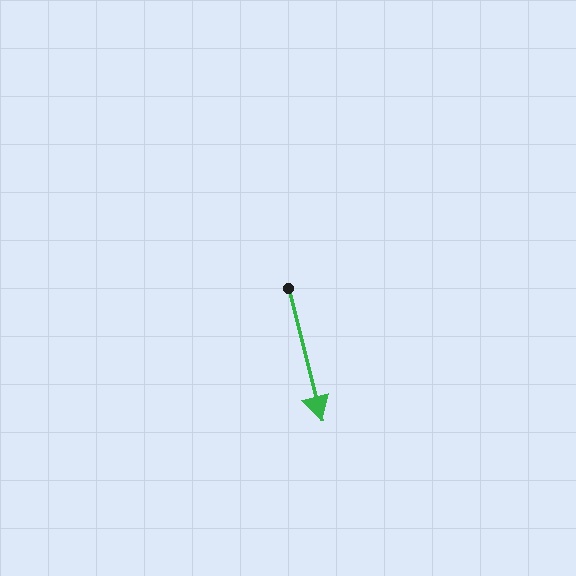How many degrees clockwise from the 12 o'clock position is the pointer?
Approximately 166 degrees.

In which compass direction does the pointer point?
South.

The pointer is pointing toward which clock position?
Roughly 6 o'clock.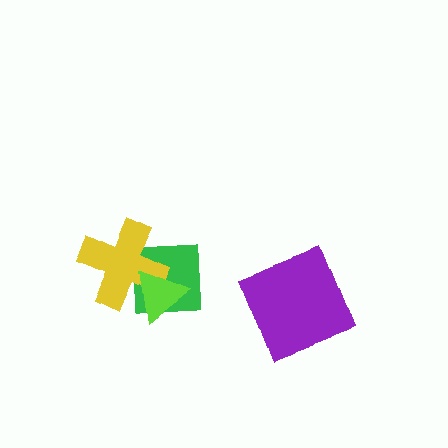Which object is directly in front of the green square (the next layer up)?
The yellow cross is directly in front of the green square.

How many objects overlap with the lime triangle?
2 objects overlap with the lime triangle.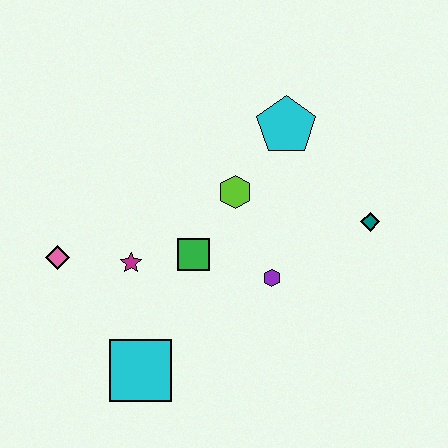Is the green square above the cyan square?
Yes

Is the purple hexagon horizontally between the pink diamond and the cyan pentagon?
Yes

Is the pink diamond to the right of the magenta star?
No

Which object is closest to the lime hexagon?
The green square is closest to the lime hexagon.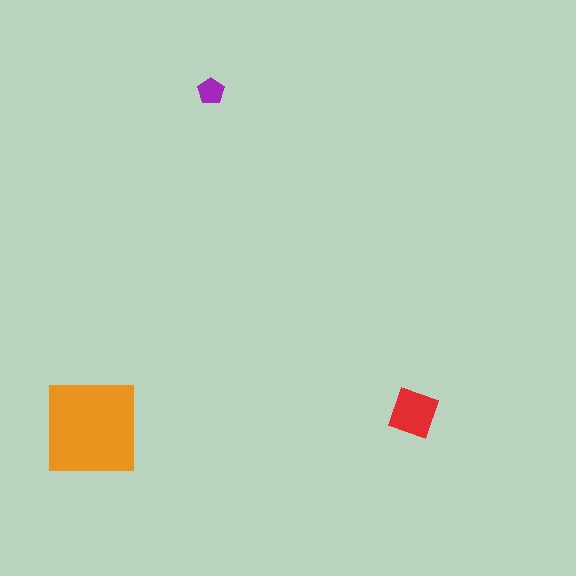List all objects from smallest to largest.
The purple pentagon, the red diamond, the orange square.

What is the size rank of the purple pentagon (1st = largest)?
3rd.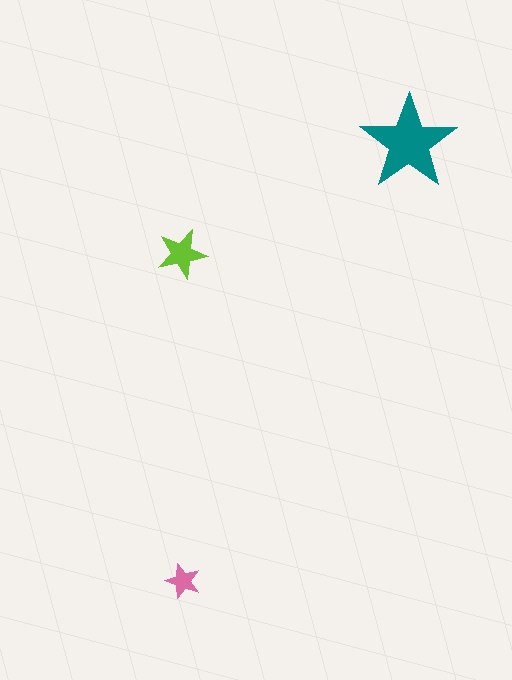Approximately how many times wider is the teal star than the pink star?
About 2.5 times wider.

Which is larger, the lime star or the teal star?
The teal one.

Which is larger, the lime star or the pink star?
The lime one.